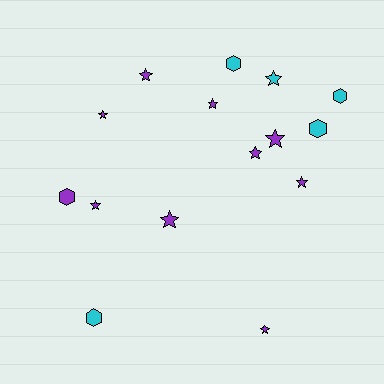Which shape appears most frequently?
Star, with 10 objects.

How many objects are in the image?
There are 15 objects.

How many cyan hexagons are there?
There are 4 cyan hexagons.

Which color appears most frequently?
Purple, with 10 objects.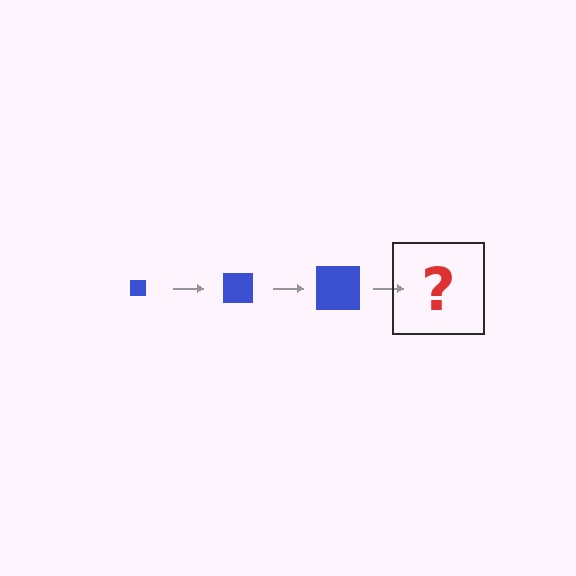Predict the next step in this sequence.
The next step is a blue square, larger than the previous one.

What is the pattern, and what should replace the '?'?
The pattern is that the square gets progressively larger each step. The '?' should be a blue square, larger than the previous one.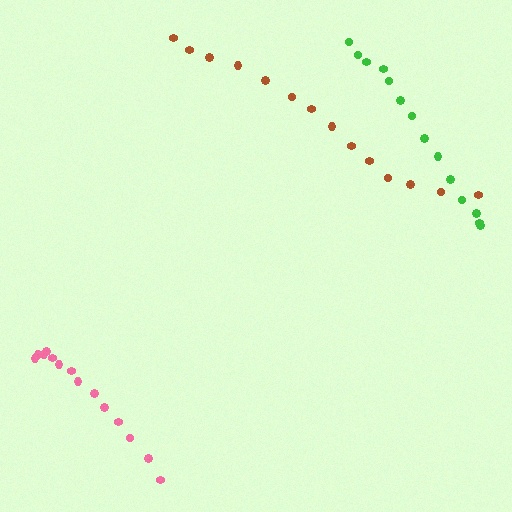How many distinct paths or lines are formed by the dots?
There are 3 distinct paths.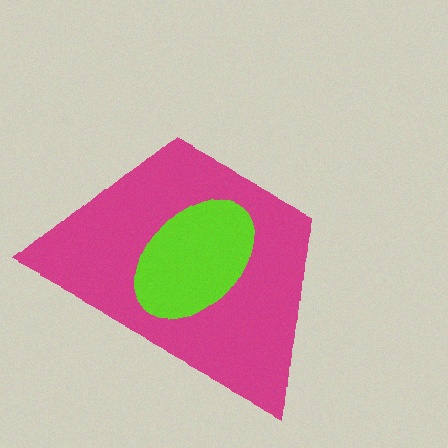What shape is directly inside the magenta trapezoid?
The lime ellipse.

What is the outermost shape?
The magenta trapezoid.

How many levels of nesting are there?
2.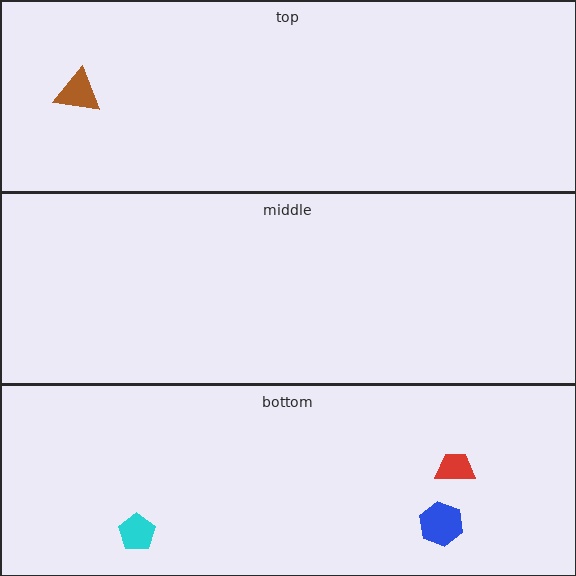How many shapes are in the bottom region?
3.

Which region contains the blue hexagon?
The bottom region.